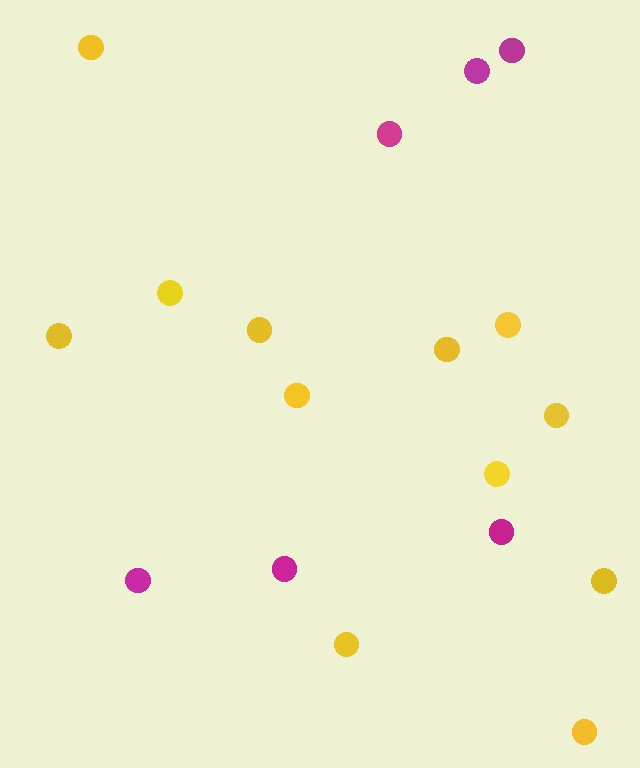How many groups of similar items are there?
There are 2 groups: one group of yellow circles (12) and one group of magenta circles (6).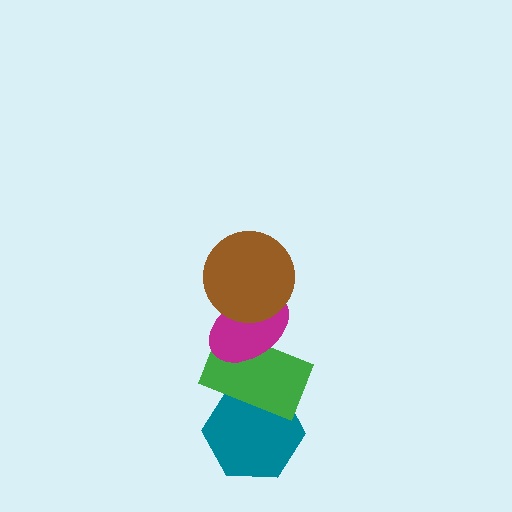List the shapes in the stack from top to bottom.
From top to bottom: the brown circle, the magenta ellipse, the green rectangle, the teal hexagon.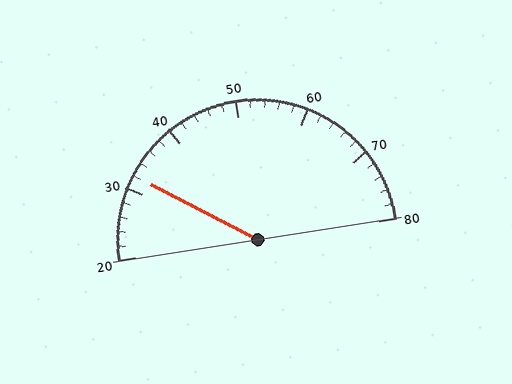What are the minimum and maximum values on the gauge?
The gauge ranges from 20 to 80.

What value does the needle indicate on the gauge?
The needle indicates approximately 32.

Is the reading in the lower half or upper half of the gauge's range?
The reading is in the lower half of the range (20 to 80).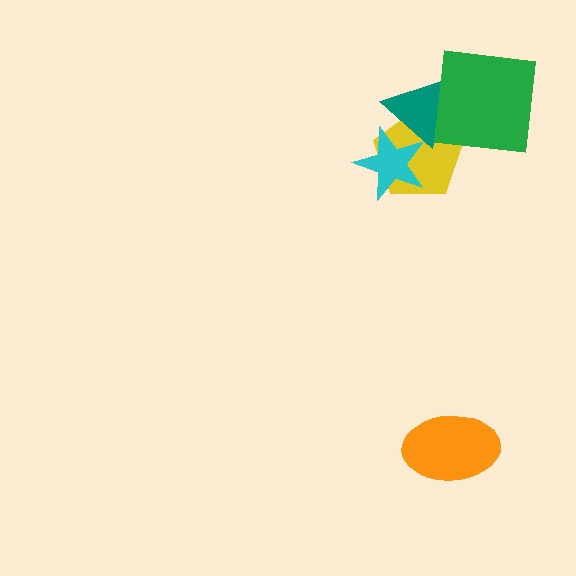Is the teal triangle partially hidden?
Yes, it is partially covered by another shape.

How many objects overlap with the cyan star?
2 objects overlap with the cyan star.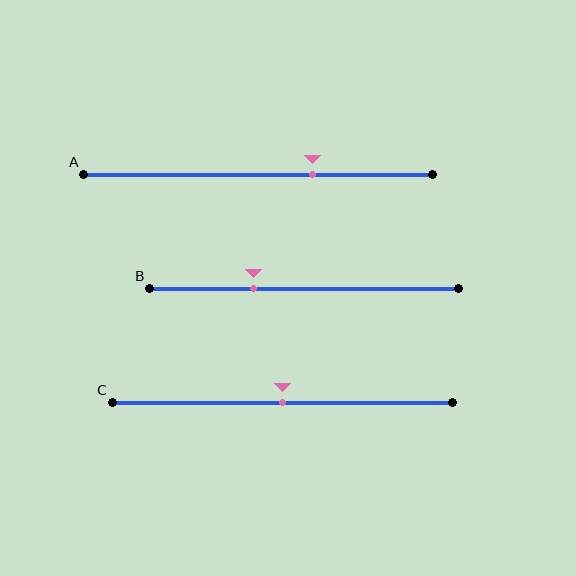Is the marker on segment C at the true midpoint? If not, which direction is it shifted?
Yes, the marker on segment C is at the true midpoint.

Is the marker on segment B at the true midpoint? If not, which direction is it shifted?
No, the marker on segment B is shifted to the left by about 16% of the segment length.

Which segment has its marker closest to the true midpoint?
Segment C has its marker closest to the true midpoint.